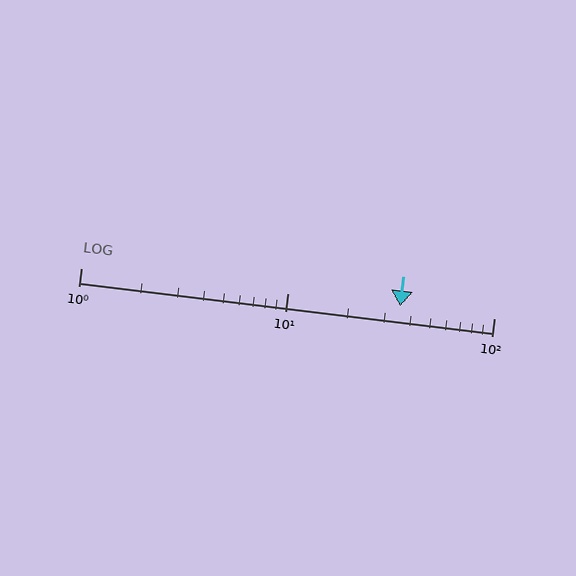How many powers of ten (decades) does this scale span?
The scale spans 2 decades, from 1 to 100.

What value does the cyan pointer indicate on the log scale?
The pointer indicates approximately 35.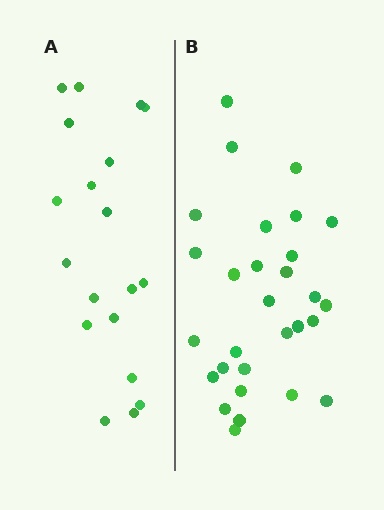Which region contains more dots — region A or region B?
Region B (the right region) has more dots.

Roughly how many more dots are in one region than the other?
Region B has roughly 10 or so more dots than region A.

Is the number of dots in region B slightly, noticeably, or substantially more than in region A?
Region B has substantially more. The ratio is roughly 1.5 to 1.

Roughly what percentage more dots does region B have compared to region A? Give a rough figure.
About 55% more.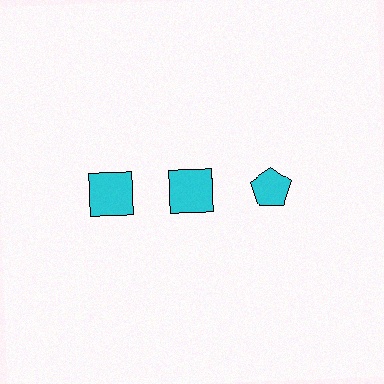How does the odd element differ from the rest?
It has a different shape: pentagon instead of square.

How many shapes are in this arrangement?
There are 3 shapes arranged in a grid pattern.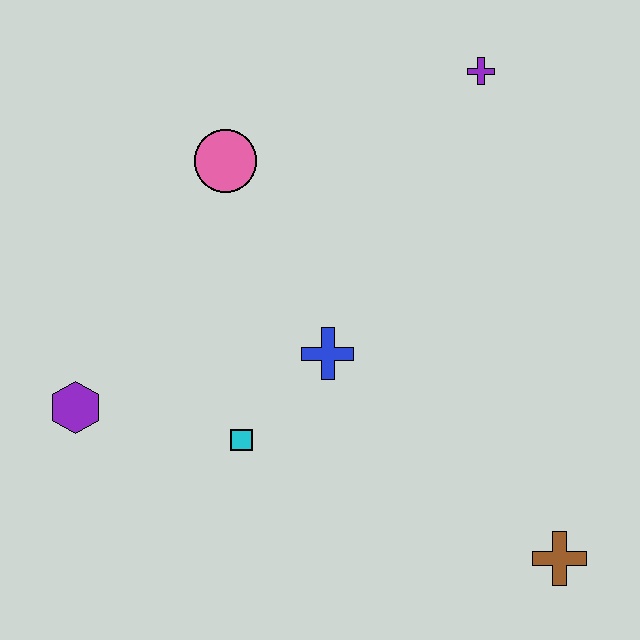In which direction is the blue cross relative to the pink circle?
The blue cross is below the pink circle.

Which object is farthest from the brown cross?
The pink circle is farthest from the brown cross.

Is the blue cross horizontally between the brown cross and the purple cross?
No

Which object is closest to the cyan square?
The blue cross is closest to the cyan square.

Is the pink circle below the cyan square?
No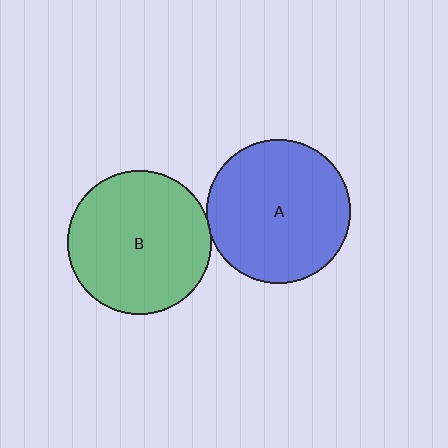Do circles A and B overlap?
Yes.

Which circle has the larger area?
Circle B (green).